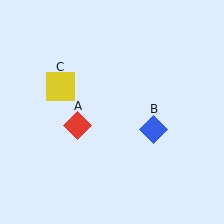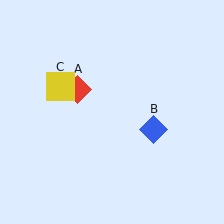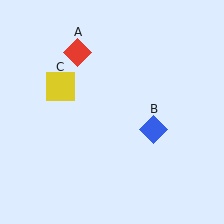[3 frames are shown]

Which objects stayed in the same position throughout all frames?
Blue diamond (object B) and yellow square (object C) remained stationary.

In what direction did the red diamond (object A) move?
The red diamond (object A) moved up.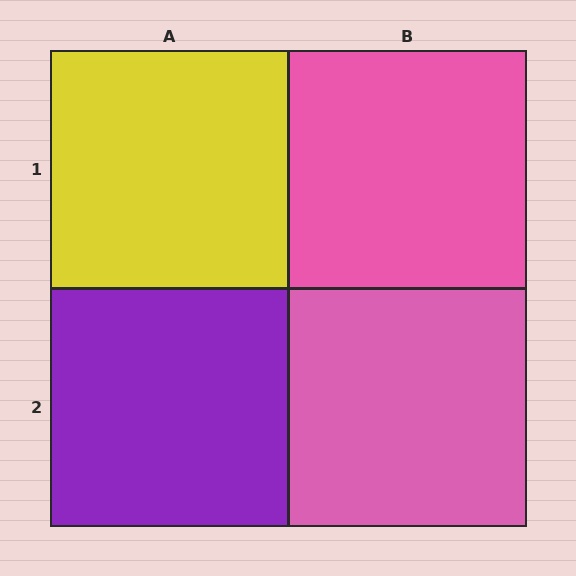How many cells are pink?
2 cells are pink.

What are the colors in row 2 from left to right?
Purple, pink.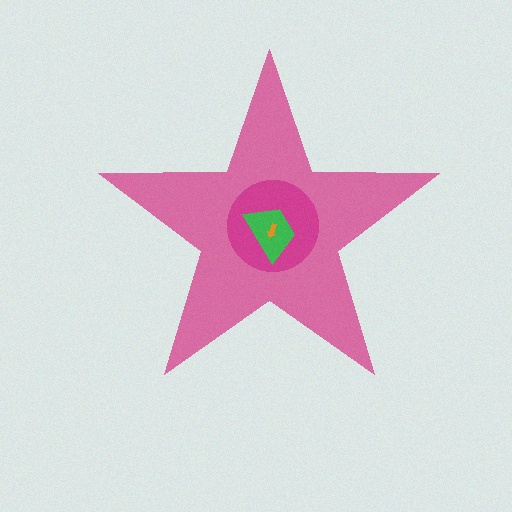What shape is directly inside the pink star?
The magenta circle.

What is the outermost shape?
The pink star.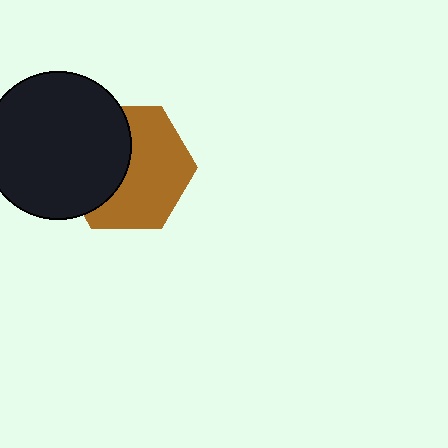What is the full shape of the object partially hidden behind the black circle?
The partially hidden object is a brown hexagon.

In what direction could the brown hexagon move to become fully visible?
The brown hexagon could move right. That would shift it out from behind the black circle entirely.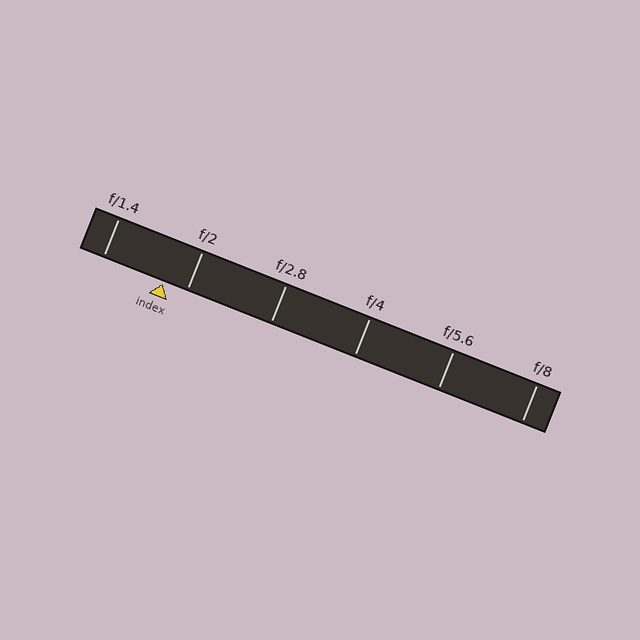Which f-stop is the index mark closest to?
The index mark is closest to f/2.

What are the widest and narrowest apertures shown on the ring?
The widest aperture shown is f/1.4 and the narrowest is f/8.